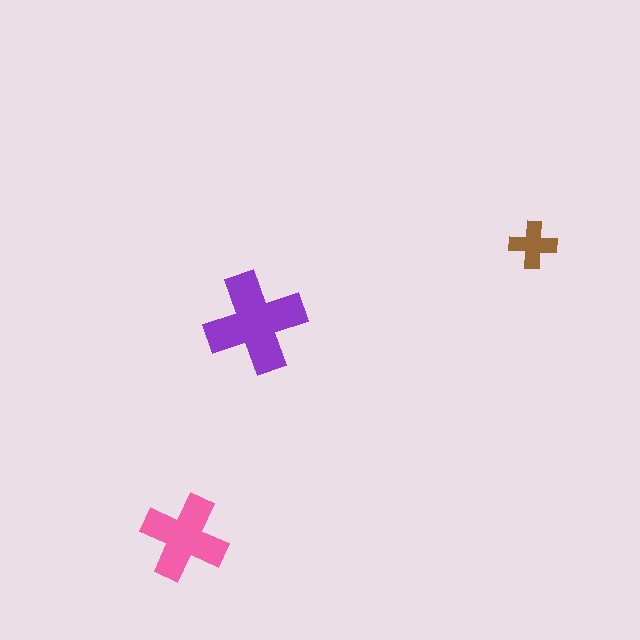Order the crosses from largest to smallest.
the purple one, the pink one, the brown one.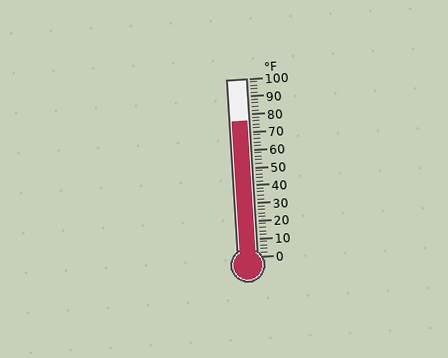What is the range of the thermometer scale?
The thermometer scale ranges from 0°F to 100°F.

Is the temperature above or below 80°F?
The temperature is below 80°F.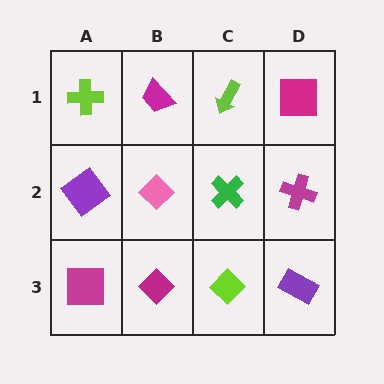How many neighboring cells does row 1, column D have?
2.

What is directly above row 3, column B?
A pink diamond.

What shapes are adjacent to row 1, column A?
A purple diamond (row 2, column A), a magenta trapezoid (row 1, column B).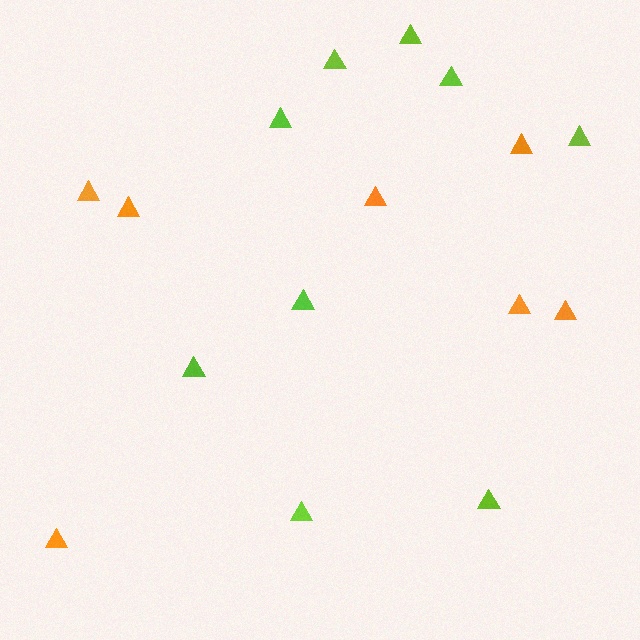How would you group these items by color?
There are 2 groups: one group of lime triangles (9) and one group of orange triangles (7).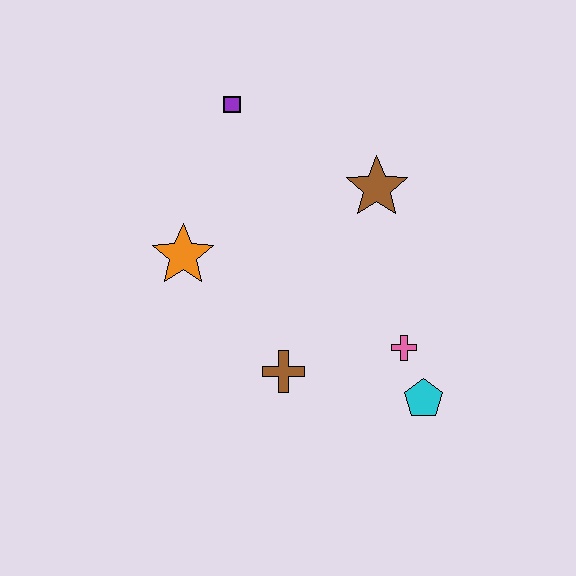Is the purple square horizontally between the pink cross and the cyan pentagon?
No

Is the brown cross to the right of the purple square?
Yes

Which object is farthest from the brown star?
The cyan pentagon is farthest from the brown star.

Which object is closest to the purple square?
The orange star is closest to the purple square.